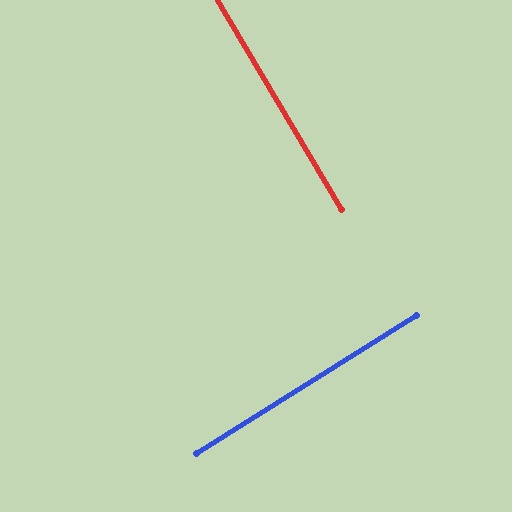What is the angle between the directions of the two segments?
Approximately 88 degrees.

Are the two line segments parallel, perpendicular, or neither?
Perpendicular — they meet at approximately 88°.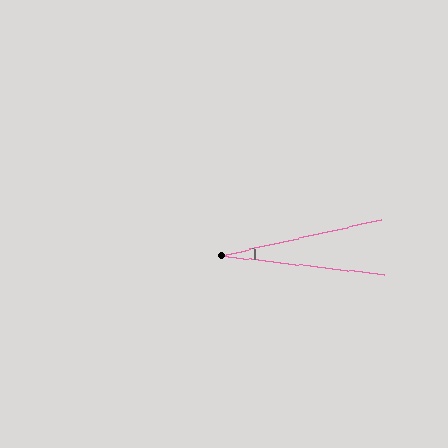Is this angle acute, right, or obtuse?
It is acute.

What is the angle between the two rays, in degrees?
Approximately 19 degrees.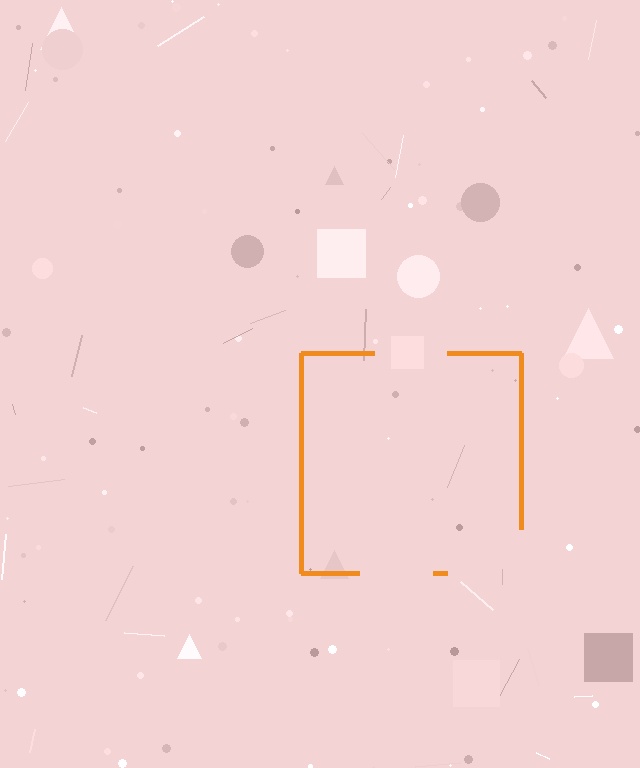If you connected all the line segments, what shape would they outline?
They would outline a square.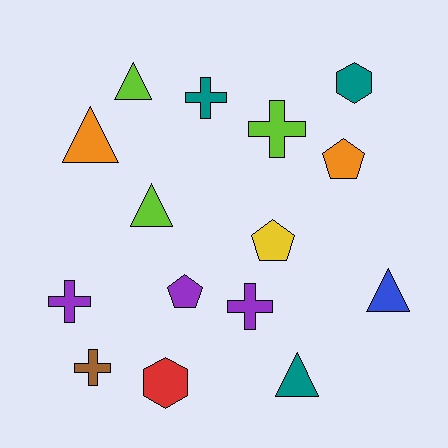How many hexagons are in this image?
There are 2 hexagons.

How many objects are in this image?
There are 15 objects.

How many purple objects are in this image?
There are 3 purple objects.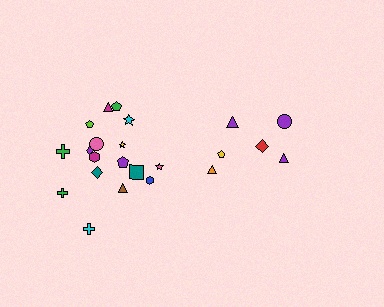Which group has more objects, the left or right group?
The left group.